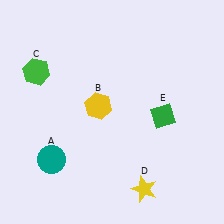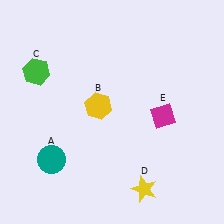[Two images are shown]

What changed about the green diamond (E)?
In Image 1, E is green. In Image 2, it changed to magenta.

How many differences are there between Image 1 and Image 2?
There is 1 difference between the two images.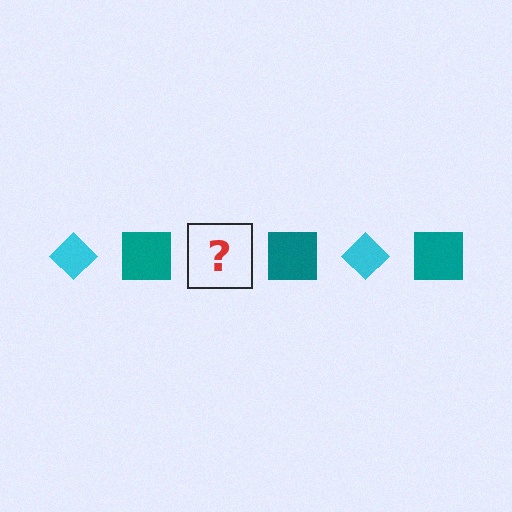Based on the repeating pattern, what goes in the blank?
The blank should be a cyan diamond.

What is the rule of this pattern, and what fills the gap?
The rule is that the pattern alternates between cyan diamond and teal square. The gap should be filled with a cyan diamond.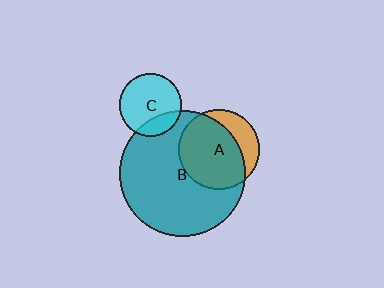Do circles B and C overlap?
Yes.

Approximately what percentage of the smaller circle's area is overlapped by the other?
Approximately 20%.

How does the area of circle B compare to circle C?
Approximately 4.1 times.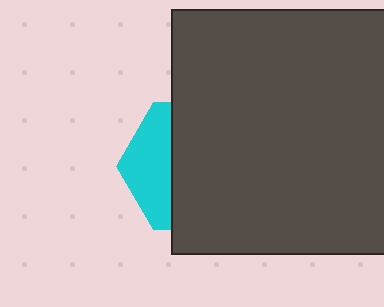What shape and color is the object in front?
The object in front is a dark gray rectangle.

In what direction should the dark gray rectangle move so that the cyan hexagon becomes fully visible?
The dark gray rectangle should move right. That is the shortest direction to clear the overlap and leave the cyan hexagon fully visible.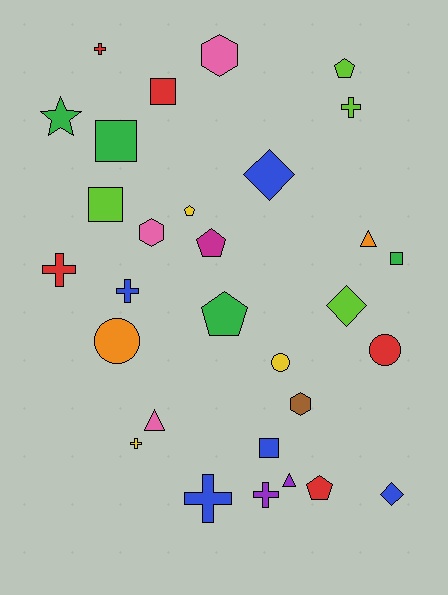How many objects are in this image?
There are 30 objects.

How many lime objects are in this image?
There are 4 lime objects.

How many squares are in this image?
There are 5 squares.